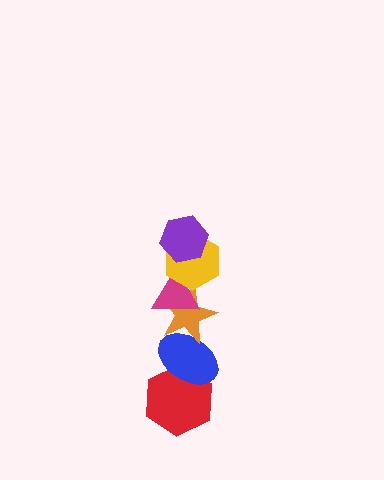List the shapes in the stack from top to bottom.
From top to bottom: the purple hexagon, the yellow hexagon, the magenta triangle, the orange star, the blue ellipse, the red hexagon.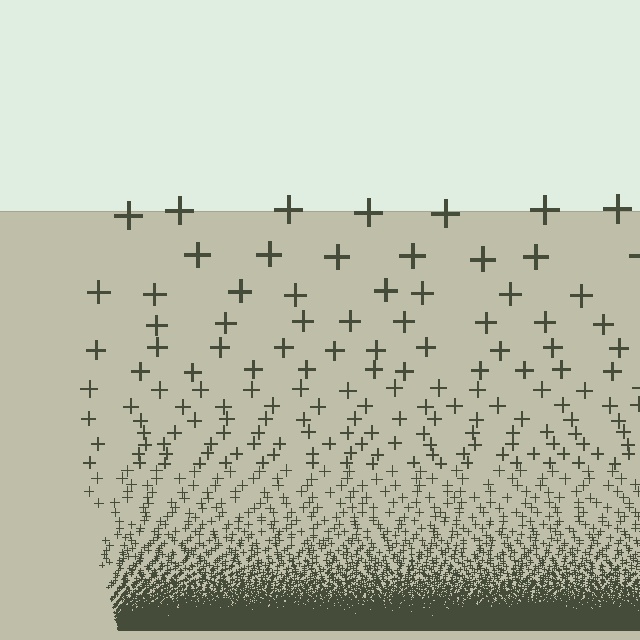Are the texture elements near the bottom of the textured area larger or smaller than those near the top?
Smaller. The gradient is inverted — elements near the bottom are smaller and denser.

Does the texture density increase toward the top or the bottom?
Density increases toward the bottom.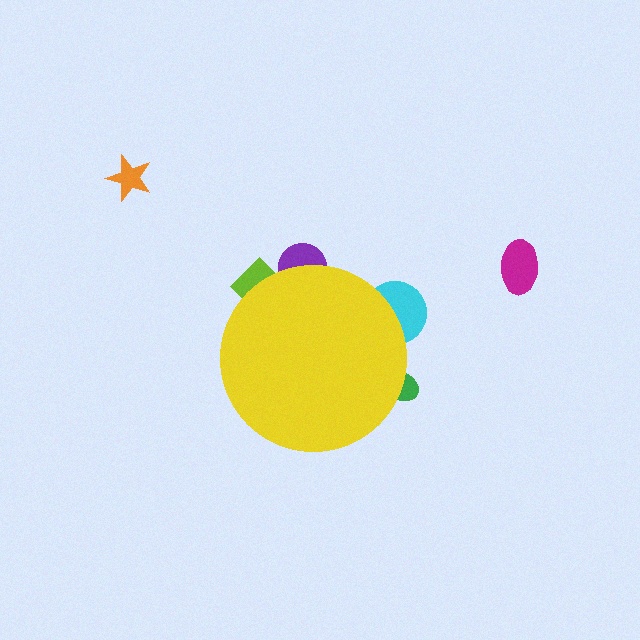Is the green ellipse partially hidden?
Yes, the green ellipse is partially hidden behind the yellow circle.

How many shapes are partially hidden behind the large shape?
4 shapes are partially hidden.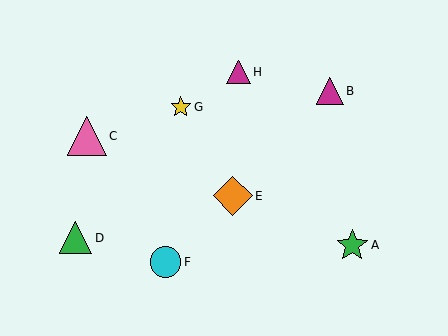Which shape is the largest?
The pink triangle (labeled C) is the largest.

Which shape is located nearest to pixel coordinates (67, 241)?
The green triangle (labeled D) at (76, 238) is nearest to that location.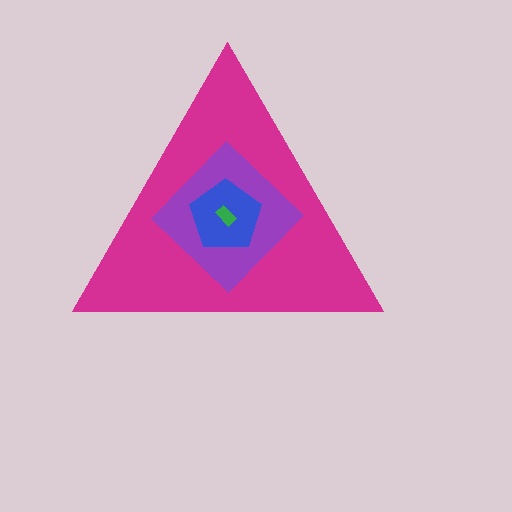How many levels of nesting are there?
4.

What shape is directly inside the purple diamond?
The blue pentagon.